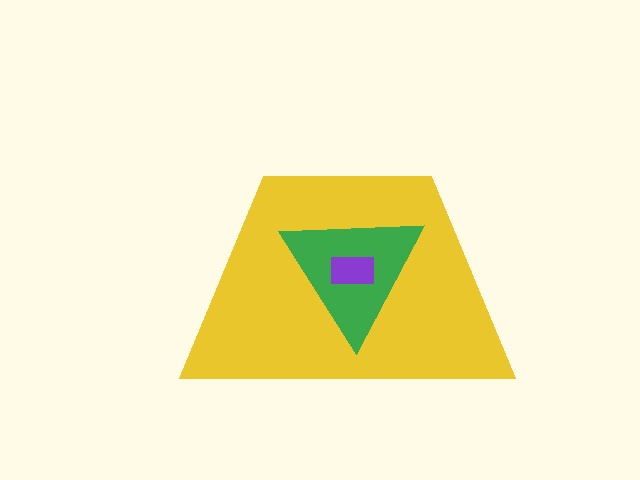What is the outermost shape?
The yellow trapezoid.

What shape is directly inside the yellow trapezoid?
The green triangle.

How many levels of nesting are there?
3.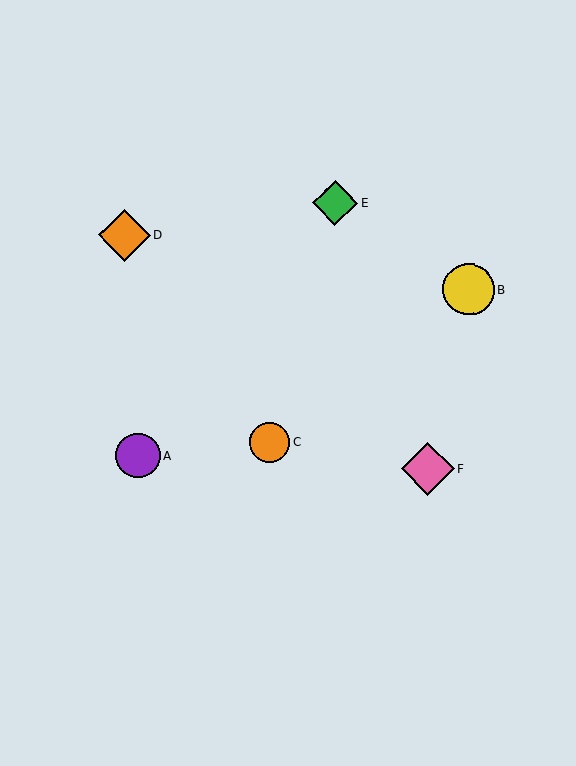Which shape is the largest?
The pink diamond (labeled F) is the largest.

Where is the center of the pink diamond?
The center of the pink diamond is at (428, 469).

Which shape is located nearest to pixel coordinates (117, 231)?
The orange diamond (labeled D) at (124, 235) is nearest to that location.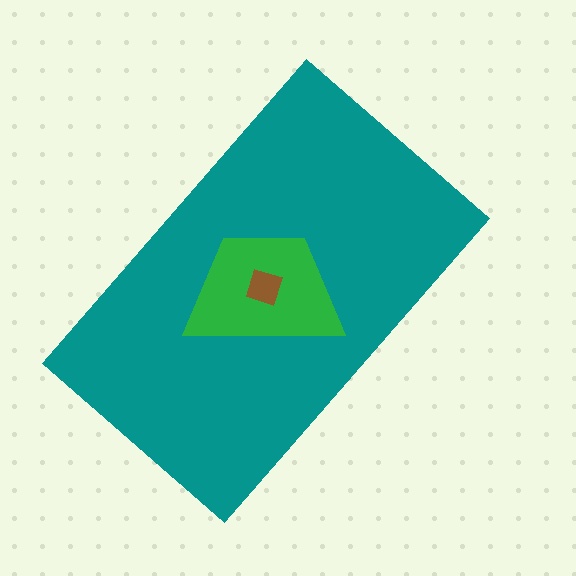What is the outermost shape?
The teal rectangle.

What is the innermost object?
The brown diamond.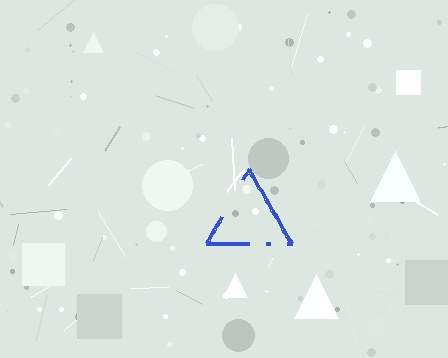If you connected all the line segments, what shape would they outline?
They would outline a triangle.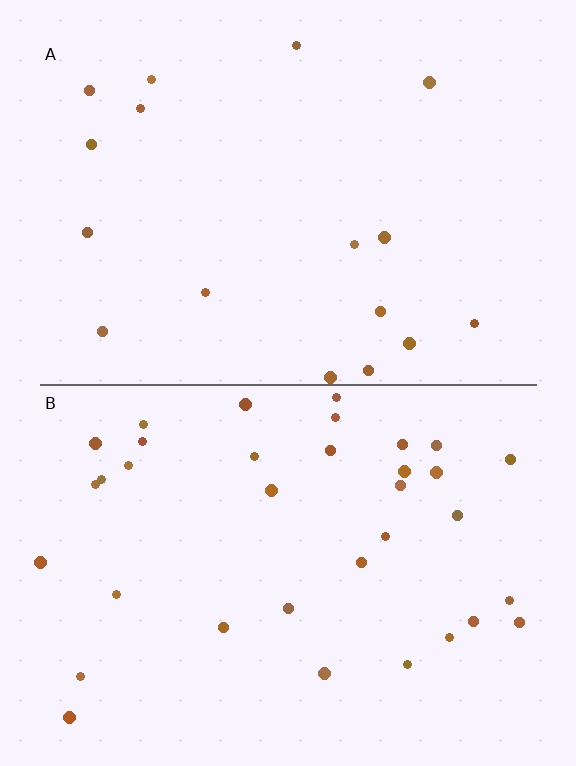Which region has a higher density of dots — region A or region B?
B (the bottom).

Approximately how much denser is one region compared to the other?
Approximately 2.1× — region B over region A.